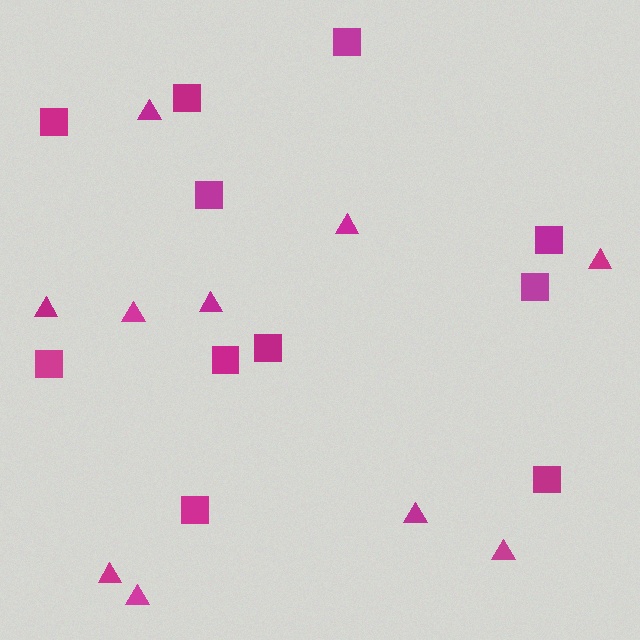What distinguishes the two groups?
There are 2 groups: one group of squares (11) and one group of triangles (10).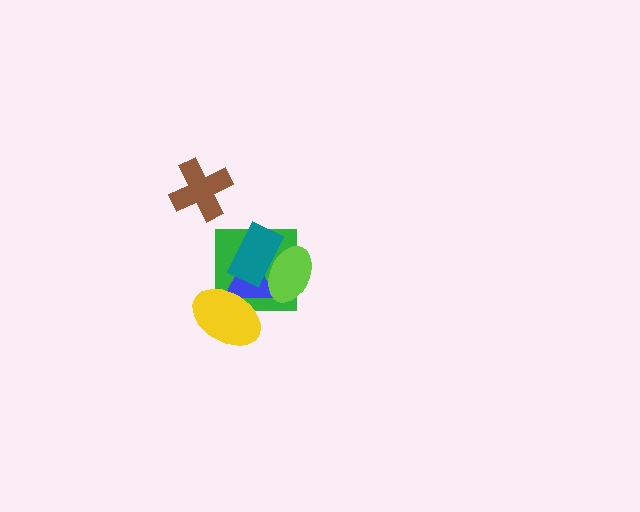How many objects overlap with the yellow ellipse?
2 objects overlap with the yellow ellipse.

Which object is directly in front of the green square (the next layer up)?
The blue triangle is directly in front of the green square.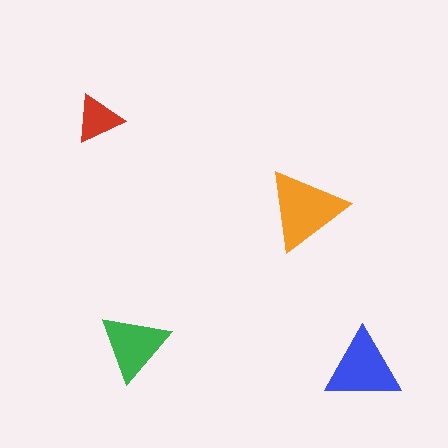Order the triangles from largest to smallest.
the orange one, the blue one, the green one, the red one.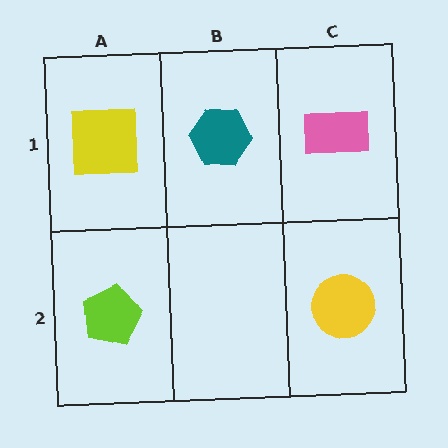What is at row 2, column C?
A yellow circle.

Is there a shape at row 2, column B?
No, that cell is empty.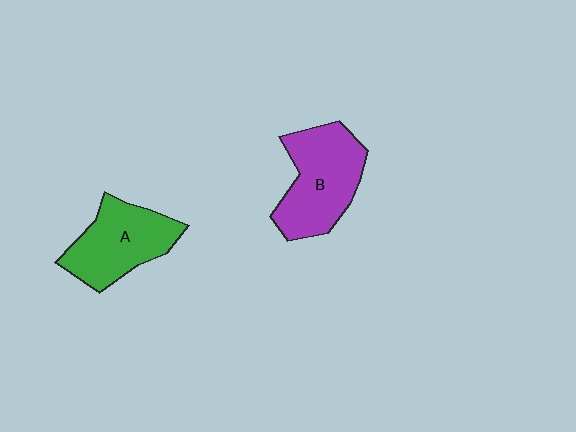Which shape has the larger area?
Shape B (purple).